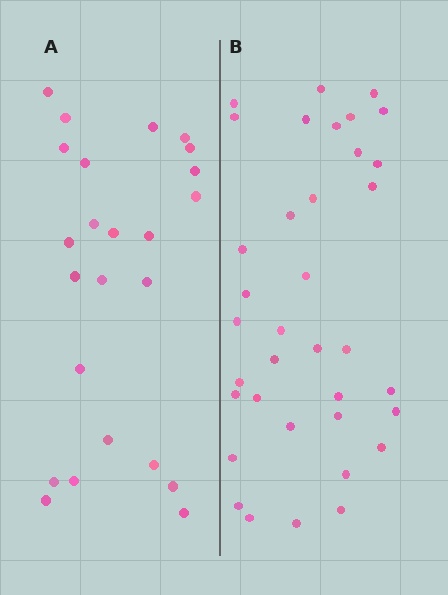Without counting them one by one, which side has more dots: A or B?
Region B (the right region) has more dots.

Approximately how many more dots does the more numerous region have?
Region B has roughly 12 or so more dots than region A.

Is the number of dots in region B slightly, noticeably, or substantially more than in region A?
Region B has substantially more. The ratio is roughly 1.5 to 1.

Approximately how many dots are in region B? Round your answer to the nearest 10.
About 40 dots. (The exact count is 36, which rounds to 40.)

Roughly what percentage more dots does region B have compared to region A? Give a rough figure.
About 50% more.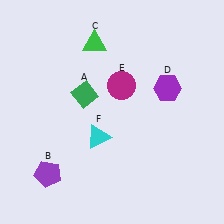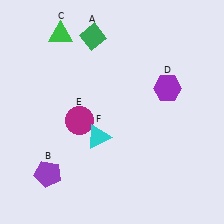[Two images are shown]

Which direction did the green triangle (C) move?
The green triangle (C) moved left.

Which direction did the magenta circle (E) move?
The magenta circle (E) moved left.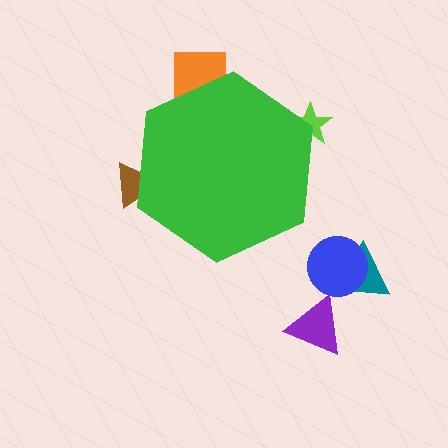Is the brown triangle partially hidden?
Yes, the brown triangle is partially hidden behind the green hexagon.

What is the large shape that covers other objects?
A green hexagon.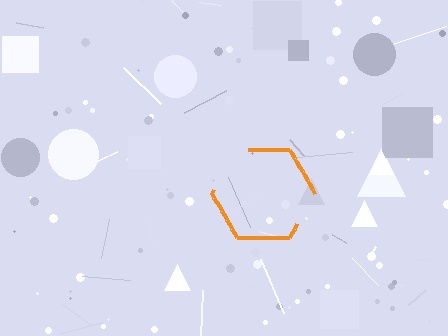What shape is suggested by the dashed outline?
The dashed outline suggests a hexagon.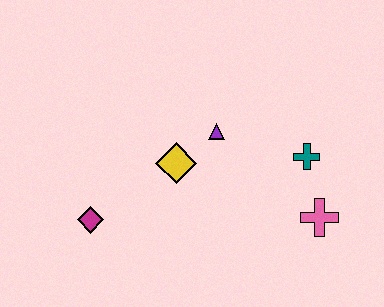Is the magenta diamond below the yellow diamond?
Yes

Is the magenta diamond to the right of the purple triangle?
No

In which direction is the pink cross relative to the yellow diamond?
The pink cross is to the right of the yellow diamond.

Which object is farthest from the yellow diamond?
The pink cross is farthest from the yellow diamond.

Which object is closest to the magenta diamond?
The yellow diamond is closest to the magenta diamond.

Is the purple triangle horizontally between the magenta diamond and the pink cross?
Yes